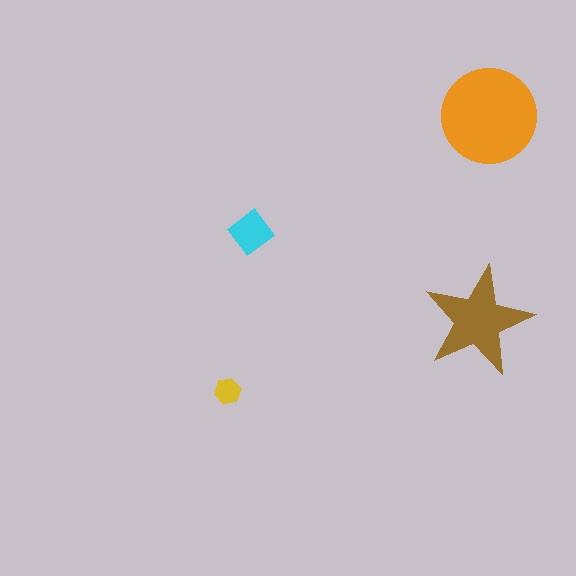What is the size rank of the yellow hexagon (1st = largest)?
4th.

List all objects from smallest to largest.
The yellow hexagon, the cyan diamond, the brown star, the orange circle.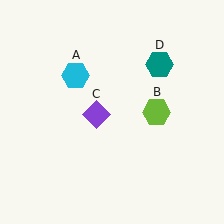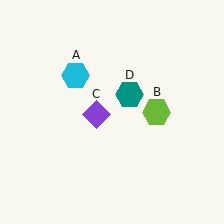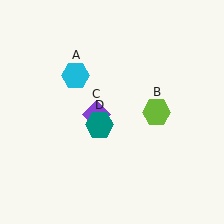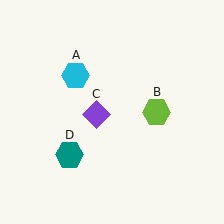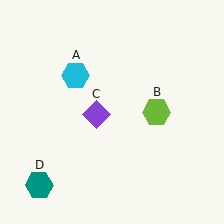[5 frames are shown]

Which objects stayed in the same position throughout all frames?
Cyan hexagon (object A) and lime hexagon (object B) and purple diamond (object C) remained stationary.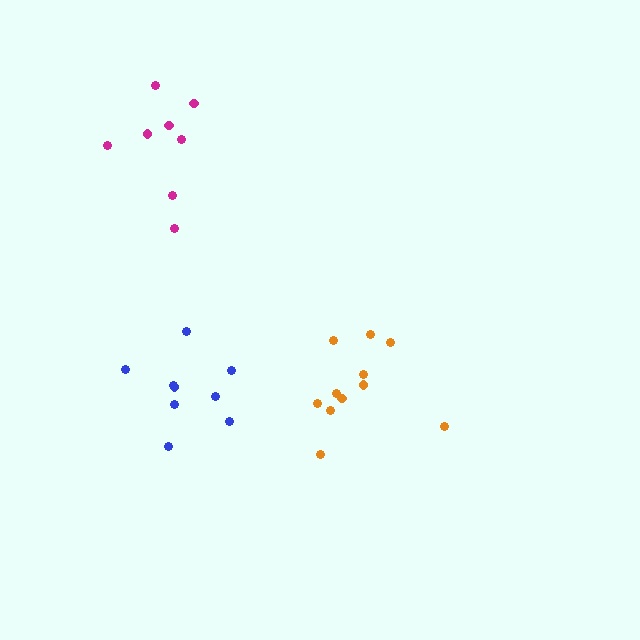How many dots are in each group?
Group 1: 8 dots, Group 2: 11 dots, Group 3: 9 dots (28 total).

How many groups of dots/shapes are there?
There are 3 groups.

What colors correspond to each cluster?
The clusters are colored: magenta, orange, blue.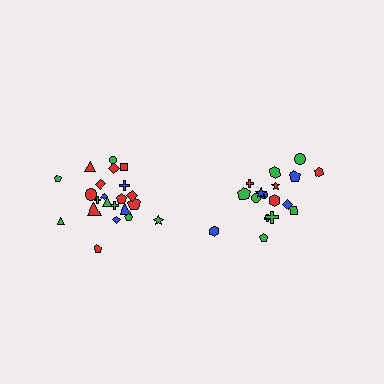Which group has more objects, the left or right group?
The left group.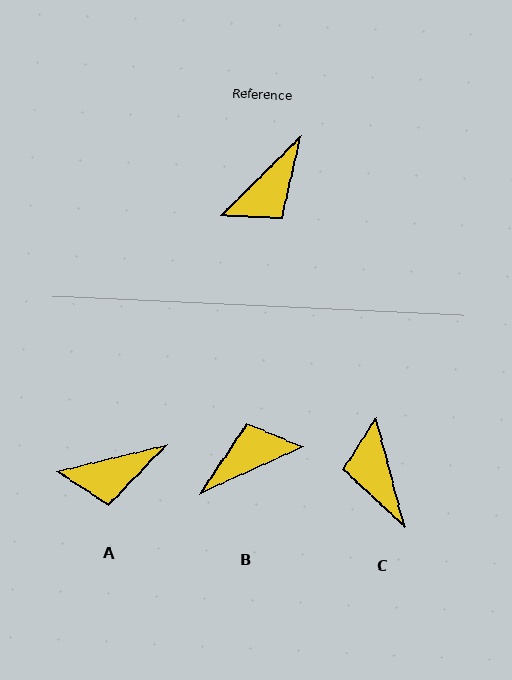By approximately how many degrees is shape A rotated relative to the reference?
Approximately 31 degrees clockwise.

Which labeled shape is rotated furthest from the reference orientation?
B, about 160 degrees away.